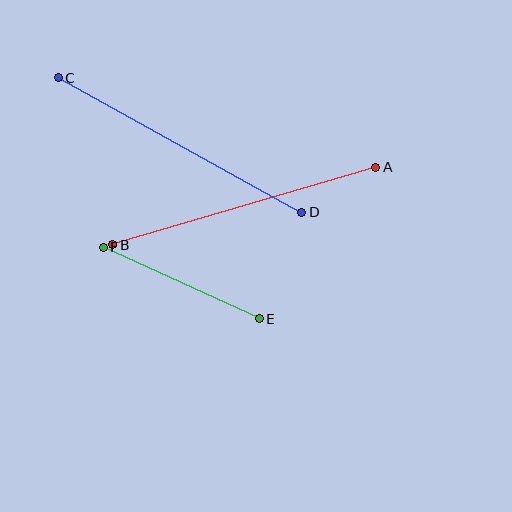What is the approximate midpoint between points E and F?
The midpoint is at approximately (181, 283) pixels.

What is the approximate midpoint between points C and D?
The midpoint is at approximately (180, 145) pixels.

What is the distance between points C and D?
The distance is approximately 278 pixels.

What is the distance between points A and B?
The distance is approximately 274 pixels.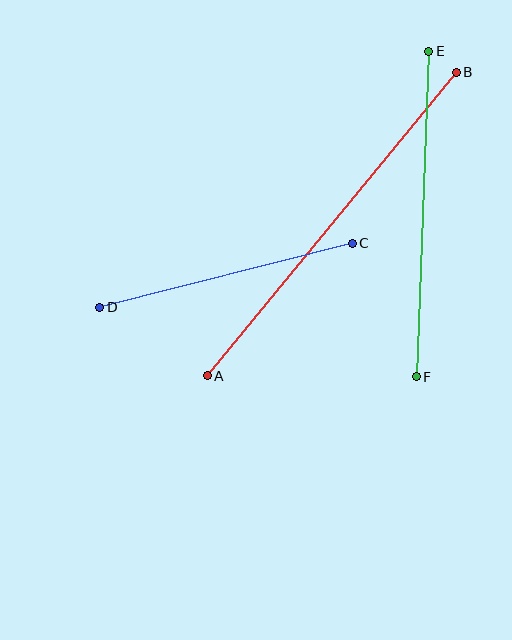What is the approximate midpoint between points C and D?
The midpoint is at approximately (226, 275) pixels.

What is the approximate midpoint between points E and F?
The midpoint is at approximately (423, 214) pixels.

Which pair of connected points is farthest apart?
Points A and B are farthest apart.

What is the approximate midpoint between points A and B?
The midpoint is at approximately (332, 224) pixels.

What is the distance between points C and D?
The distance is approximately 260 pixels.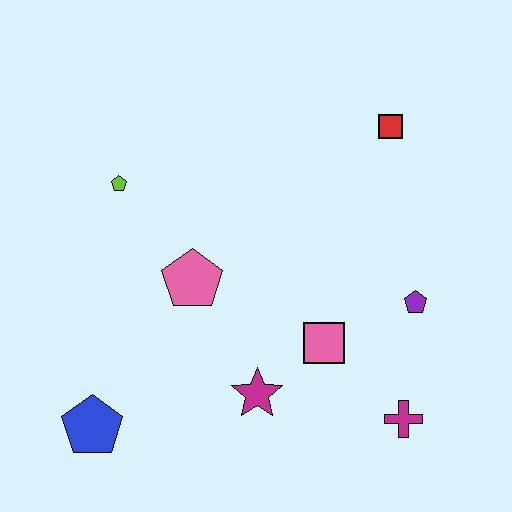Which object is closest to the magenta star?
The pink square is closest to the magenta star.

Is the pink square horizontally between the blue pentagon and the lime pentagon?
No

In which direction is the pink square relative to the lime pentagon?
The pink square is to the right of the lime pentagon.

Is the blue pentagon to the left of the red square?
Yes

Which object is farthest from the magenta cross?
The lime pentagon is farthest from the magenta cross.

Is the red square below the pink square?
No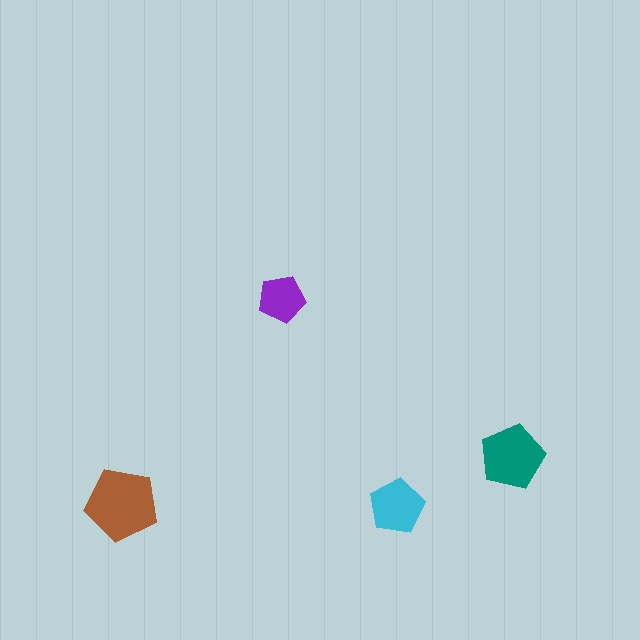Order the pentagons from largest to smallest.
the brown one, the teal one, the cyan one, the purple one.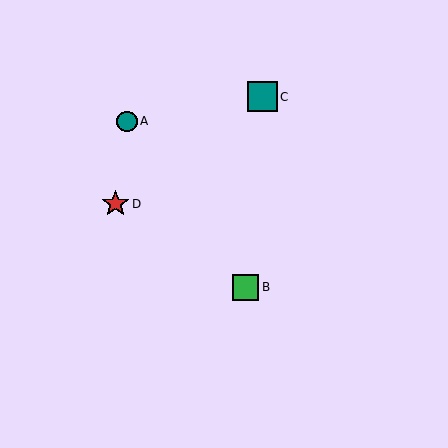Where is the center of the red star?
The center of the red star is at (116, 204).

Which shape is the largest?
The teal square (labeled C) is the largest.